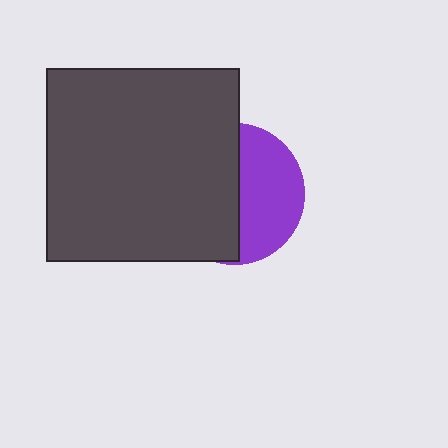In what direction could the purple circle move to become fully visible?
The purple circle could move right. That would shift it out from behind the dark gray square entirely.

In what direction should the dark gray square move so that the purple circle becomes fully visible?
The dark gray square should move left. That is the shortest direction to clear the overlap and leave the purple circle fully visible.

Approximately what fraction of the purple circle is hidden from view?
Roughly 54% of the purple circle is hidden behind the dark gray square.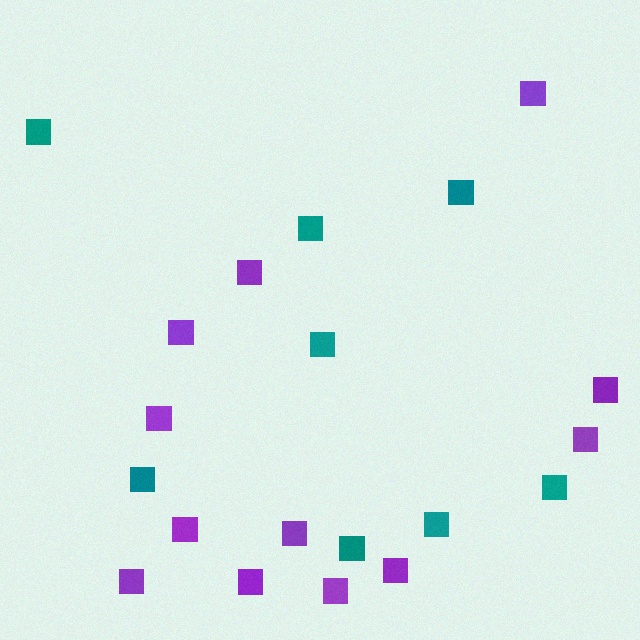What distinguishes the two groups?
There are 2 groups: one group of purple squares (12) and one group of teal squares (8).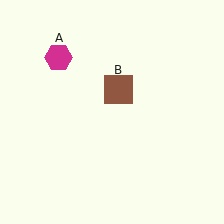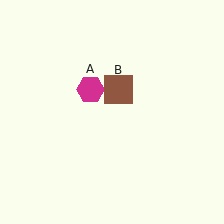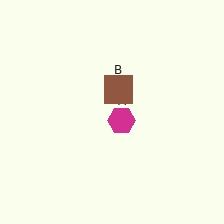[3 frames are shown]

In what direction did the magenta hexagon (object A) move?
The magenta hexagon (object A) moved down and to the right.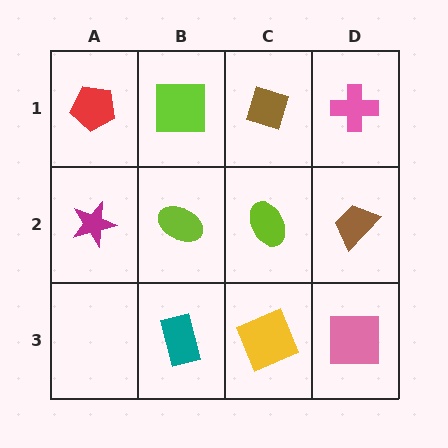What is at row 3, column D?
A pink square.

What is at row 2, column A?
A magenta star.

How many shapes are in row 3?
3 shapes.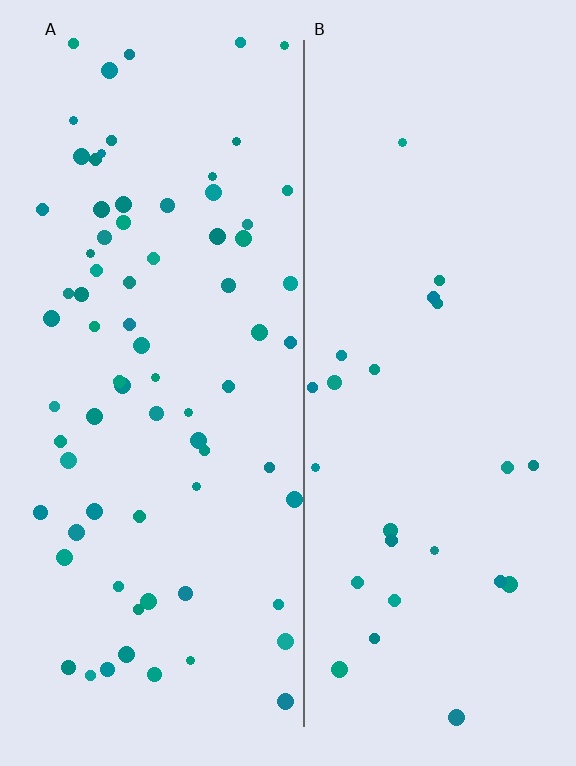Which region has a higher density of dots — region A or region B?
A (the left).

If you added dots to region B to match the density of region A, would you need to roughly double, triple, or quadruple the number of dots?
Approximately triple.